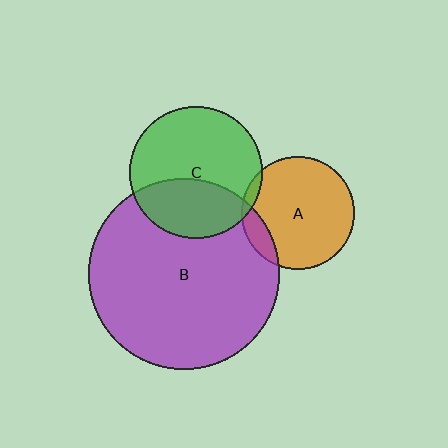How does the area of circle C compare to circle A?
Approximately 1.4 times.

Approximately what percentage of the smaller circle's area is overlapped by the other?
Approximately 5%.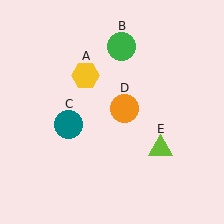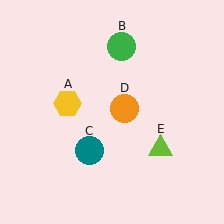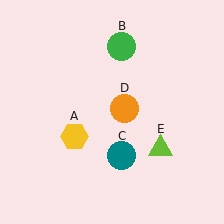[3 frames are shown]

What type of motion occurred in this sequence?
The yellow hexagon (object A), teal circle (object C) rotated counterclockwise around the center of the scene.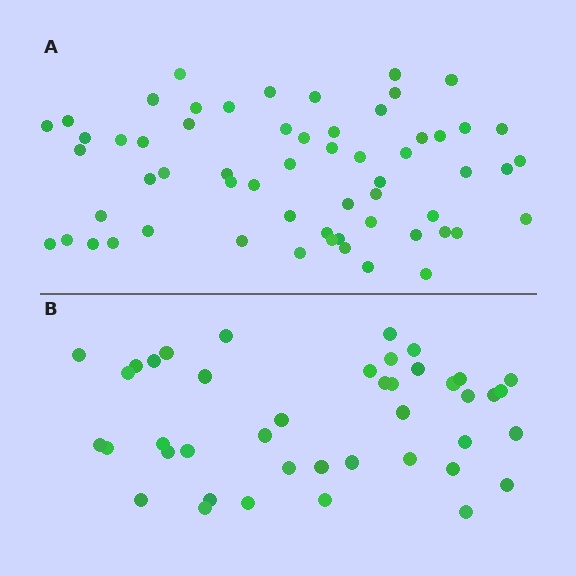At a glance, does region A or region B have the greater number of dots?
Region A (the top region) has more dots.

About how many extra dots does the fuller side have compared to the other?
Region A has approximately 20 more dots than region B.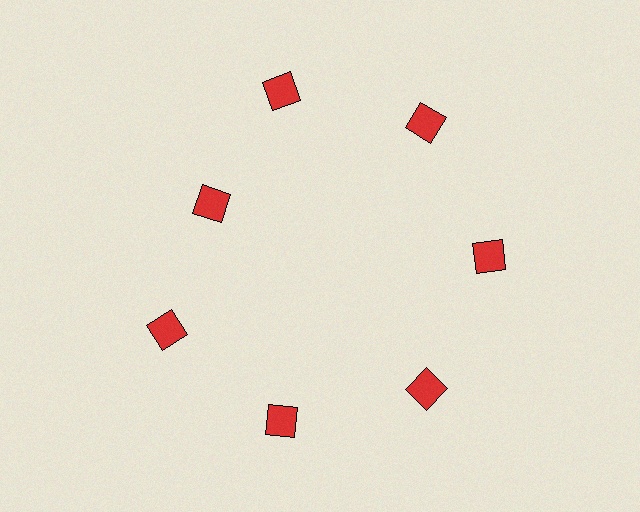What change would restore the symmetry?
The symmetry would be restored by moving it outward, back onto the ring so that all 7 squares sit at equal angles and equal distance from the center.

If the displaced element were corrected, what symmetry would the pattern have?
It would have 7-fold rotational symmetry — the pattern would map onto itself every 51 degrees.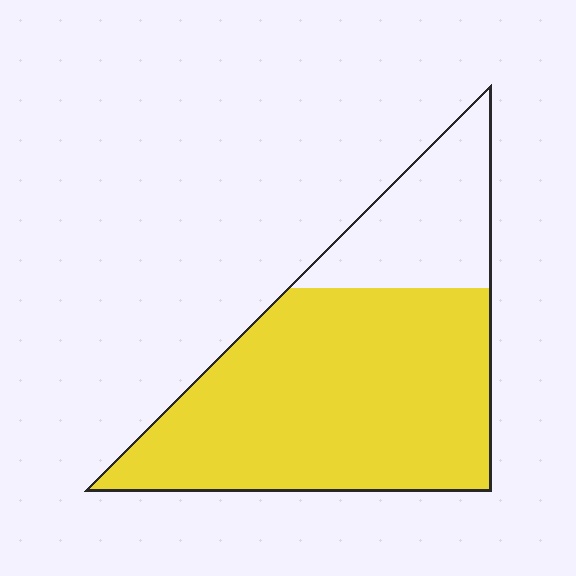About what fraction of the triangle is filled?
About three quarters (3/4).